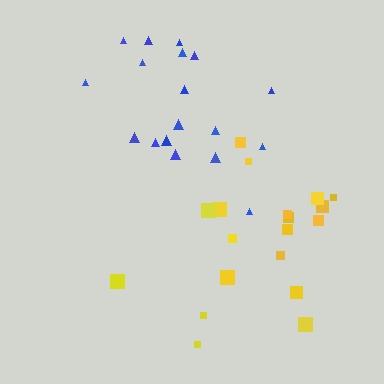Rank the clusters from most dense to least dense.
yellow, blue.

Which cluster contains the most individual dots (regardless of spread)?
Yellow (19).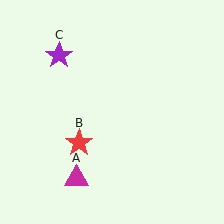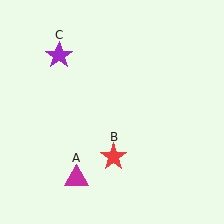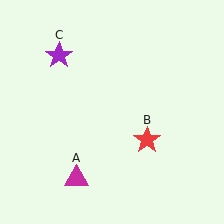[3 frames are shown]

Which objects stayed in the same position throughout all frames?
Magenta triangle (object A) and purple star (object C) remained stationary.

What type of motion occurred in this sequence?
The red star (object B) rotated counterclockwise around the center of the scene.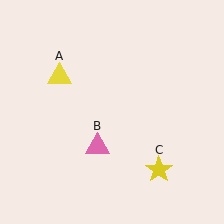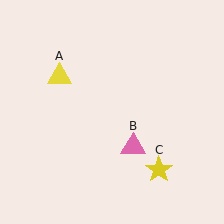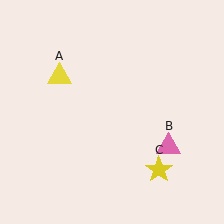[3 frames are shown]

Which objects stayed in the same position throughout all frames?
Yellow triangle (object A) and yellow star (object C) remained stationary.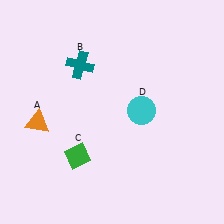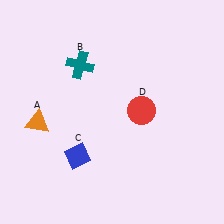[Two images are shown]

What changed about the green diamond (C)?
In Image 1, C is green. In Image 2, it changed to blue.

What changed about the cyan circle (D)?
In Image 1, D is cyan. In Image 2, it changed to red.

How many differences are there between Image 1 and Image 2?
There are 2 differences between the two images.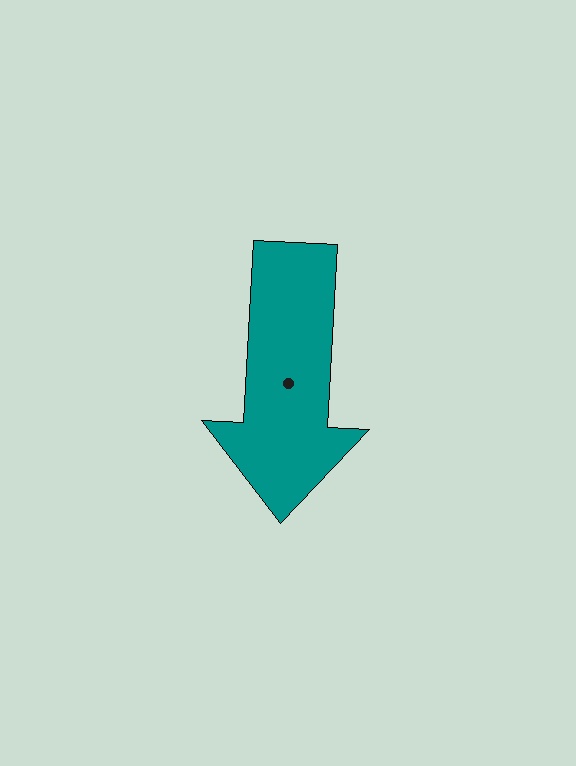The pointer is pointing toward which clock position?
Roughly 6 o'clock.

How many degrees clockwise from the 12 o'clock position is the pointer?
Approximately 183 degrees.